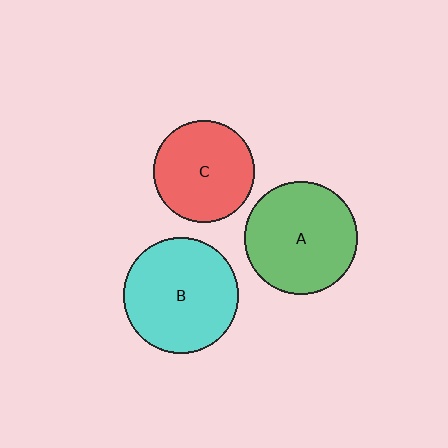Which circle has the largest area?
Circle B (cyan).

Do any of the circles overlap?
No, none of the circles overlap.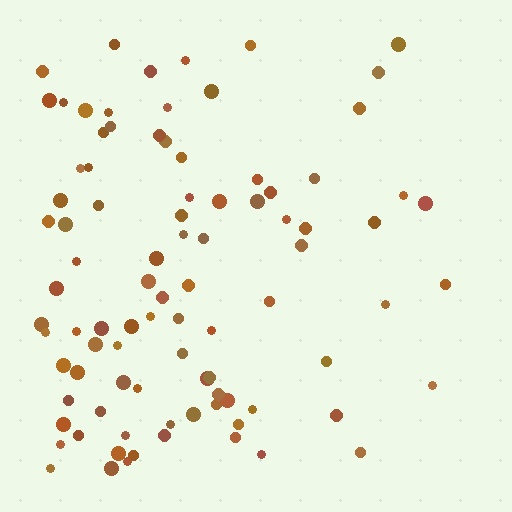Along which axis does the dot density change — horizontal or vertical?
Horizontal.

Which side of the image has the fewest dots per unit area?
The right.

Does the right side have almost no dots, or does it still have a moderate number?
Still a moderate number, just noticeably fewer than the left.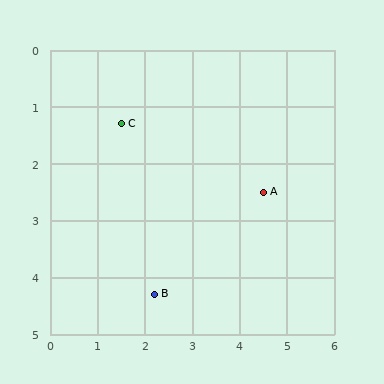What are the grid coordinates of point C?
Point C is at approximately (1.5, 1.3).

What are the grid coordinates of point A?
Point A is at approximately (4.5, 2.5).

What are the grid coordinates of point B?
Point B is at approximately (2.2, 4.3).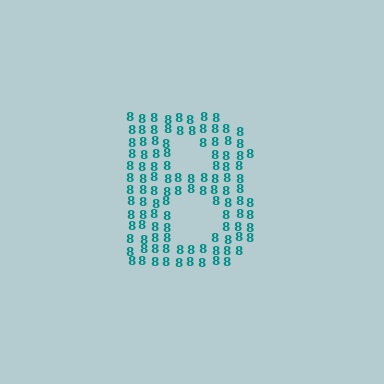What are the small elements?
The small elements are digit 8's.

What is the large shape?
The large shape is the letter B.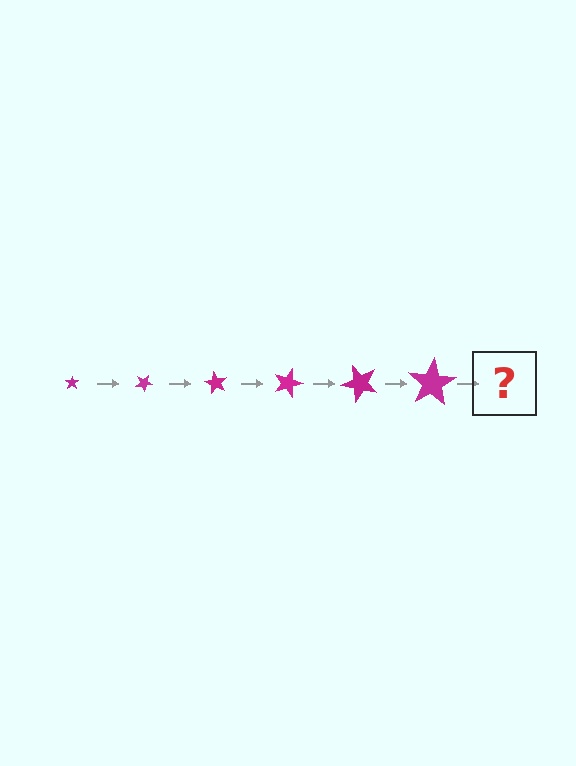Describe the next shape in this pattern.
It should be a star, larger than the previous one and rotated 180 degrees from the start.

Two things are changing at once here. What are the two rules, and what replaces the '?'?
The two rules are that the star grows larger each step and it rotates 30 degrees each step. The '?' should be a star, larger than the previous one and rotated 180 degrees from the start.